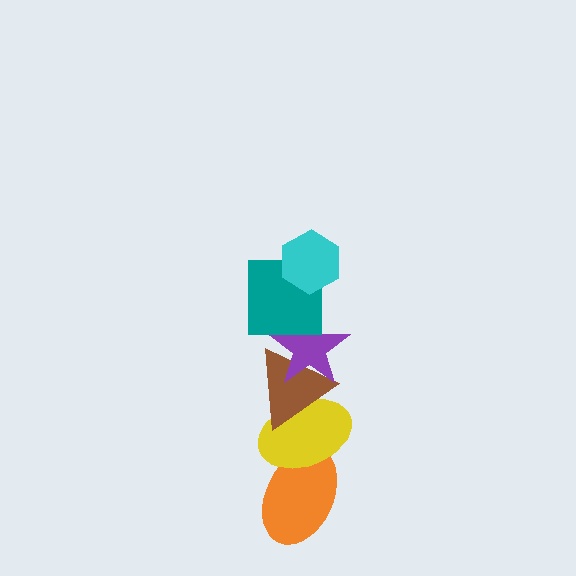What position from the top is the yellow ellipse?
The yellow ellipse is 5th from the top.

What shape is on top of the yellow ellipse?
The brown triangle is on top of the yellow ellipse.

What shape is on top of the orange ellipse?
The yellow ellipse is on top of the orange ellipse.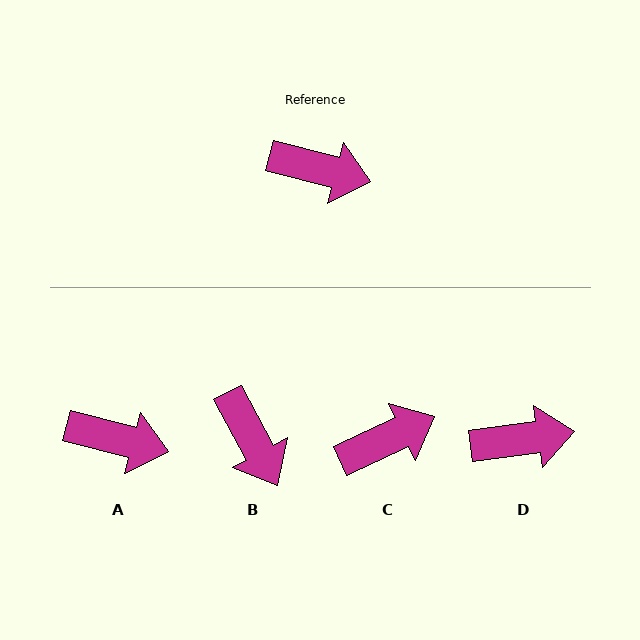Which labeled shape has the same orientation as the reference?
A.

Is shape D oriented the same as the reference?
No, it is off by about 22 degrees.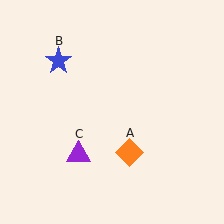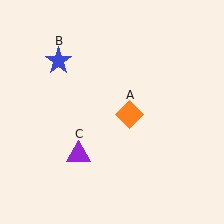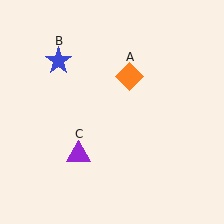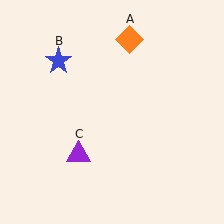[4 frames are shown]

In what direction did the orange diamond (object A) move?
The orange diamond (object A) moved up.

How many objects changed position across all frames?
1 object changed position: orange diamond (object A).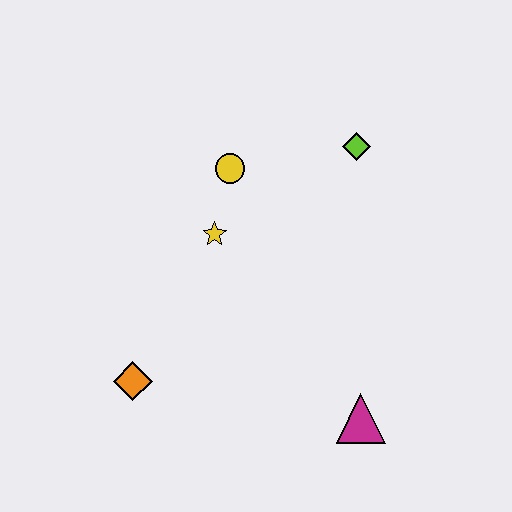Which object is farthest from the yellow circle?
The magenta triangle is farthest from the yellow circle.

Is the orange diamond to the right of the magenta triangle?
No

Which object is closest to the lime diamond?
The yellow circle is closest to the lime diamond.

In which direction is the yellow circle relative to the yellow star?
The yellow circle is above the yellow star.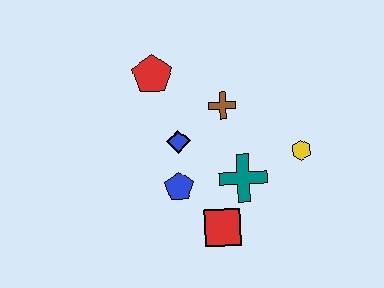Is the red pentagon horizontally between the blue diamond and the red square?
No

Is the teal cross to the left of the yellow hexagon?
Yes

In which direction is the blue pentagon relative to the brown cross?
The blue pentagon is below the brown cross.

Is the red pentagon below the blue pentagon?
No